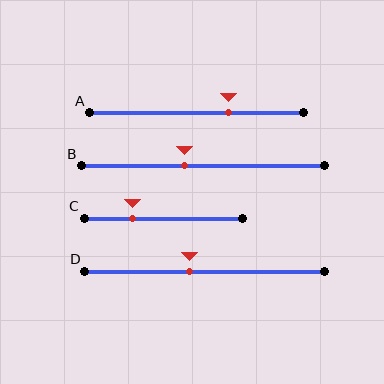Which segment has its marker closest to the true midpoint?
Segment D has its marker closest to the true midpoint.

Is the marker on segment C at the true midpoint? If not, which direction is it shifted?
No, the marker on segment C is shifted to the left by about 19% of the segment length.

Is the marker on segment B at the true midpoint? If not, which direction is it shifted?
No, the marker on segment B is shifted to the left by about 8% of the segment length.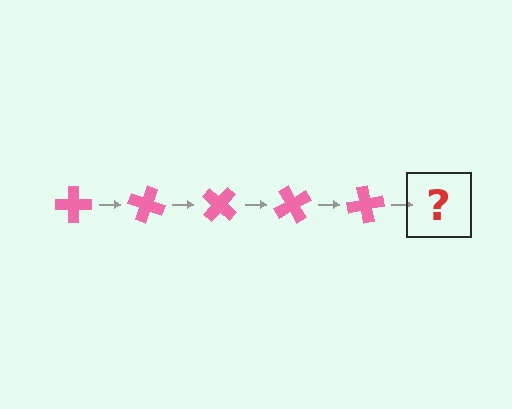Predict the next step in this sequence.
The next step is a pink cross rotated 100 degrees.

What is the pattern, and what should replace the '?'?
The pattern is that the cross rotates 20 degrees each step. The '?' should be a pink cross rotated 100 degrees.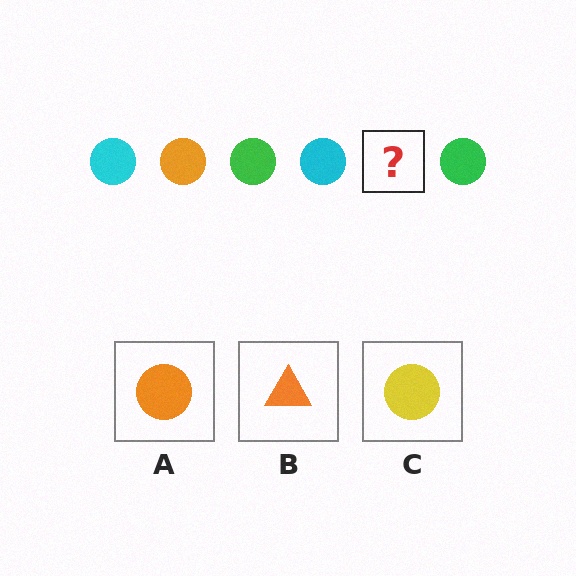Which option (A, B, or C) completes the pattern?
A.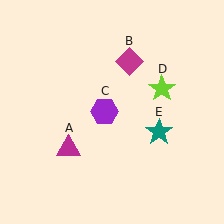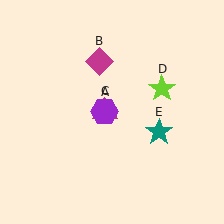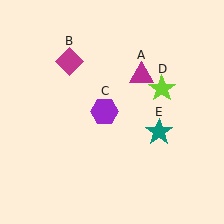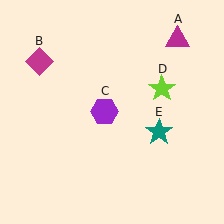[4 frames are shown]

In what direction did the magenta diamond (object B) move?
The magenta diamond (object B) moved left.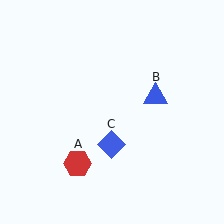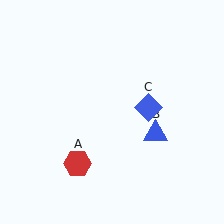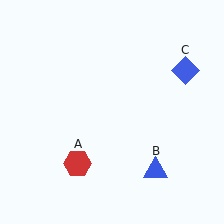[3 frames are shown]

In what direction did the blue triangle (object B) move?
The blue triangle (object B) moved down.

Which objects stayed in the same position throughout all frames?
Red hexagon (object A) remained stationary.